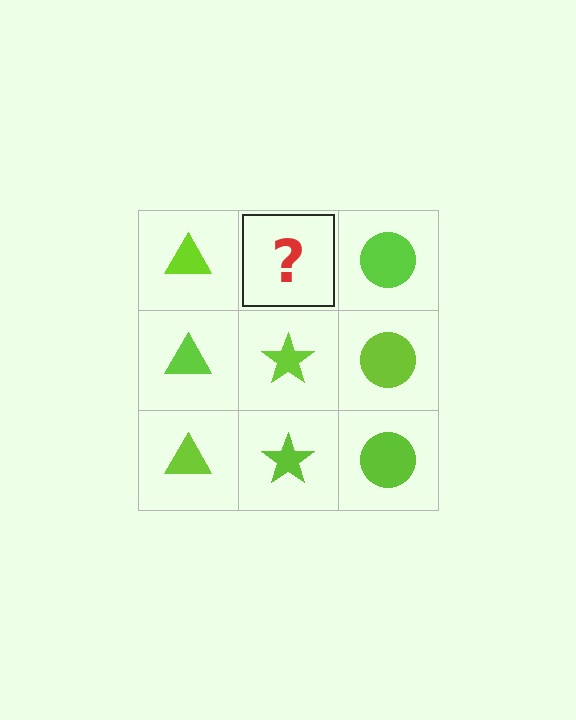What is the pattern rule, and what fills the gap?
The rule is that each column has a consistent shape. The gap should be filled with a lime star.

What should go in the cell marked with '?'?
The missing cell should contain a lime star.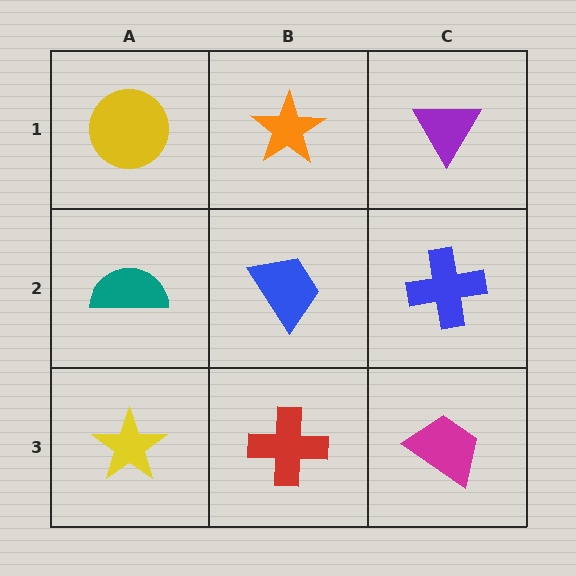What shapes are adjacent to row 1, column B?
A blue trapezoid (row 2, column B), a yellow circle (row 1, column A), a purple triangle (row 1, column C).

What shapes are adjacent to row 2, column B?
An orange star (row 1, column B), a red cross (row 3, column B), a teal semicircle (row 2, column A), a blue cross (row 2, column C).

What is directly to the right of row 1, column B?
A purple triangle.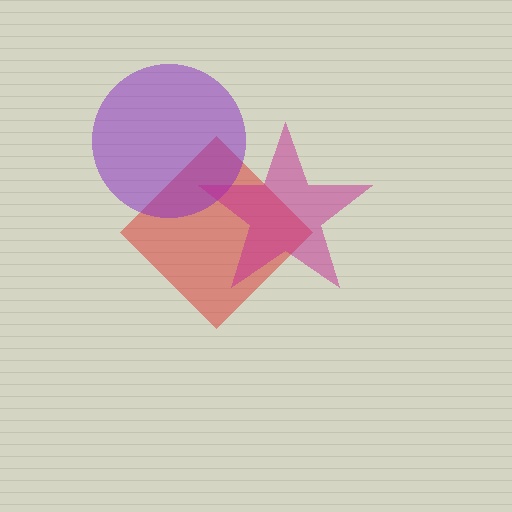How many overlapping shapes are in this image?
There are 3 overlapping shapes in the image.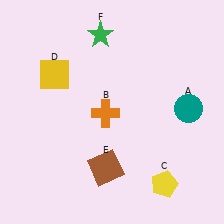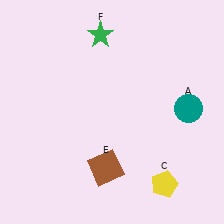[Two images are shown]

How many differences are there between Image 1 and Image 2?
There are 2 differences between the two images.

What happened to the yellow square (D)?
The yellow square (D) was removed in Image 2. It was in the top-left area of Image 1.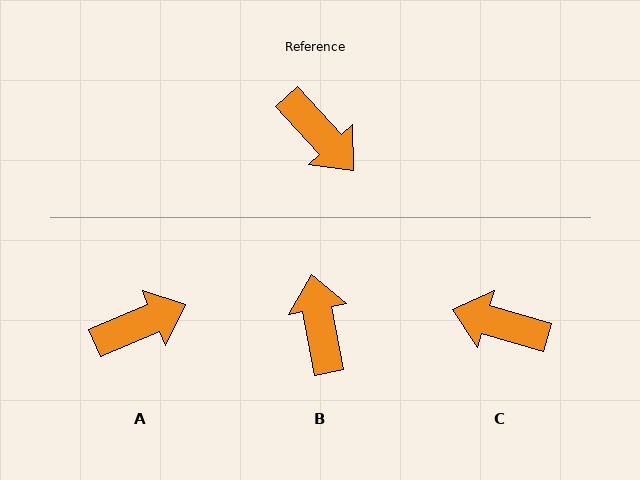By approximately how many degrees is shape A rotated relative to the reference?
Approximately 71 degrees counter-clockwise.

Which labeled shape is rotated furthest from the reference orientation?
C, about 149 degrees away.